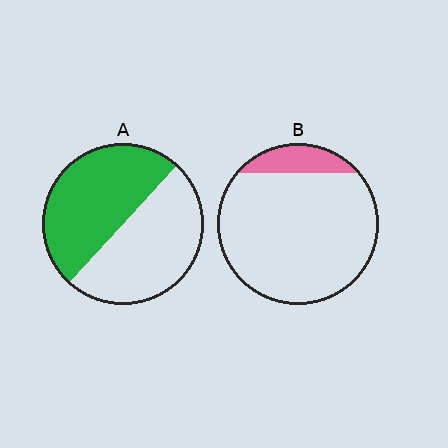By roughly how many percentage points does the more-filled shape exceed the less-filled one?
By roughly 35 percentage points (A over B).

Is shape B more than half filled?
No.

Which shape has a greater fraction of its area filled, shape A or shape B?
Shape A.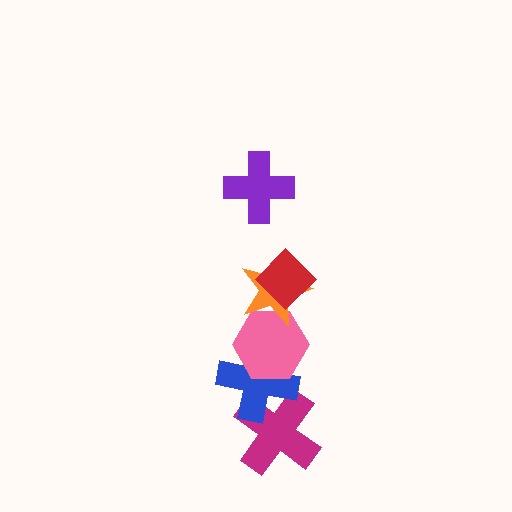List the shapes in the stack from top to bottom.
From top to bottom: the purple cross, the red diamond, the orange star, the pink hexagon, the blue cross, the magenta cross.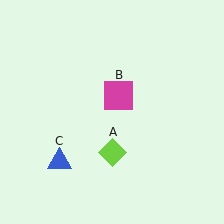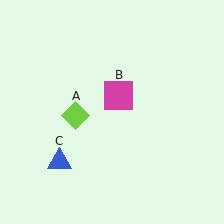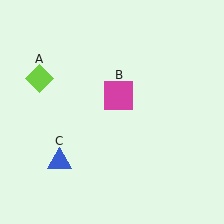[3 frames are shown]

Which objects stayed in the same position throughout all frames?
Magenta square (object B) and blue triangle (object C) remained stationary.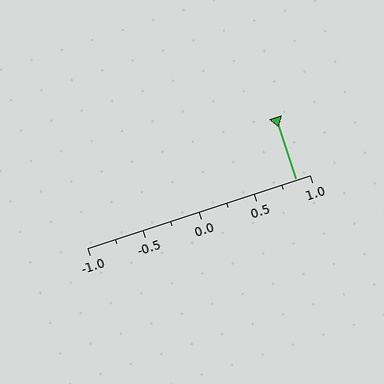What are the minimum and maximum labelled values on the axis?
The axis runs from -1.0 to 1.0.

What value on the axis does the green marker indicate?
The marker indicates approximately 0.88.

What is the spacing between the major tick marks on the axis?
The major ticks are spaced 0.5 apart.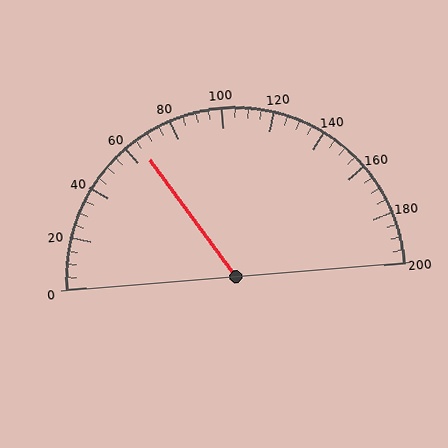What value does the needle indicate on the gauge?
The needle indicates approximately 65.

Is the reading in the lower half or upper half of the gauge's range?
The reading is in the lower half of the range (0 to 200).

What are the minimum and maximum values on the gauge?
The gauge ranges from 0 to 200.